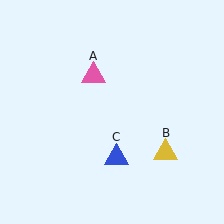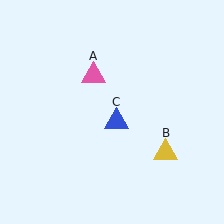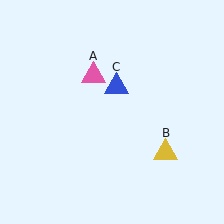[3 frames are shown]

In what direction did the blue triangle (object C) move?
The blue triangle (object C) moved up.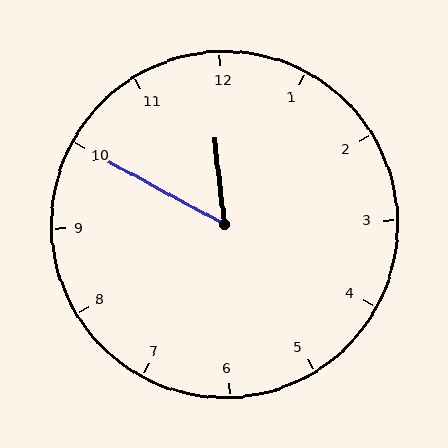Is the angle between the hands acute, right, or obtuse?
It is acute.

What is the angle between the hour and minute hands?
Approximately 55 degrees.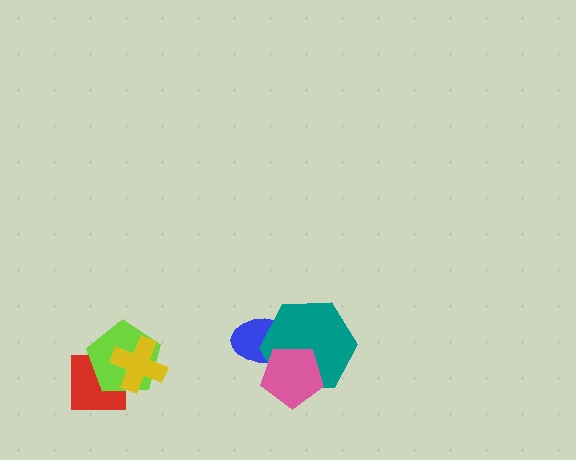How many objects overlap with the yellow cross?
2 objects overlap with the yellow cross.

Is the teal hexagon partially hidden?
Yes, it is partially covered by another shape.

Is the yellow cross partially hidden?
No, no other shape covers it.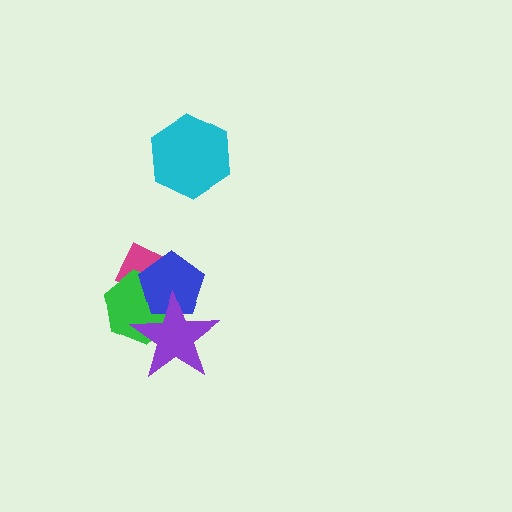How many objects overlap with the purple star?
2 objects overlap with the purple star.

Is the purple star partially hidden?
No, no other shape covers it.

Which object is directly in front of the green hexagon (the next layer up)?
The blue pentagon is directly in front of the green hexagon.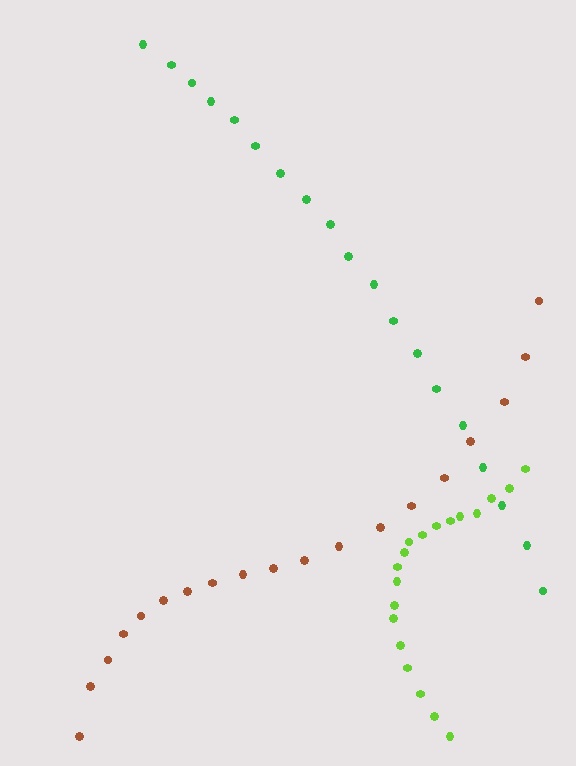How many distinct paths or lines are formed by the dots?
There are 3 distinct paths.